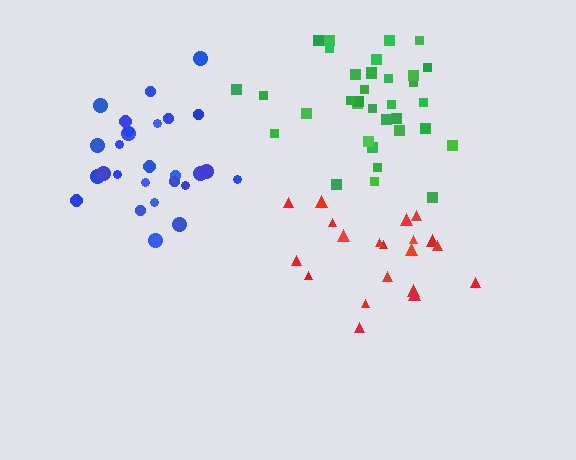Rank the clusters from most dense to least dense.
green, blue, red.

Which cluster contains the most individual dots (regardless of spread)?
Green (35).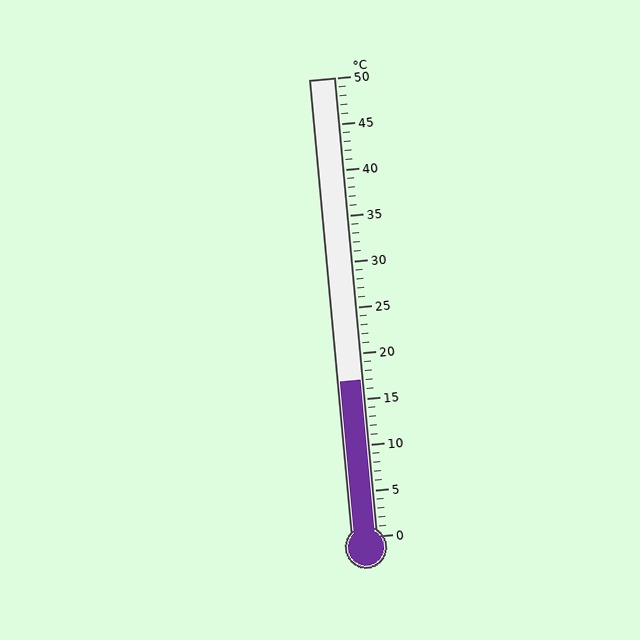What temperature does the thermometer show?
The thermometer shows approximately 17°C.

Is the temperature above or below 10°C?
The temperature is above 10°C.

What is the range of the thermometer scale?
The thermometer scale ranges from 0°C to 50°C.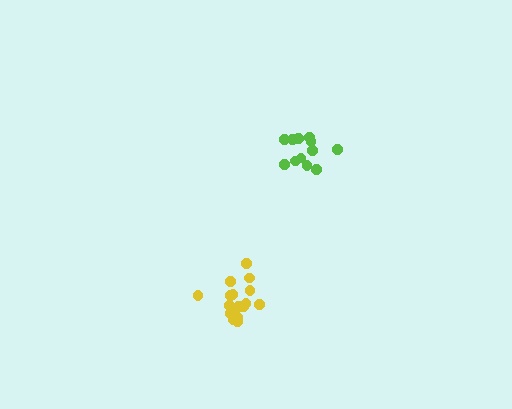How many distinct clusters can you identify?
There are 2 distinct clusters.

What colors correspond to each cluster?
The clusters are colored: lime, yellow.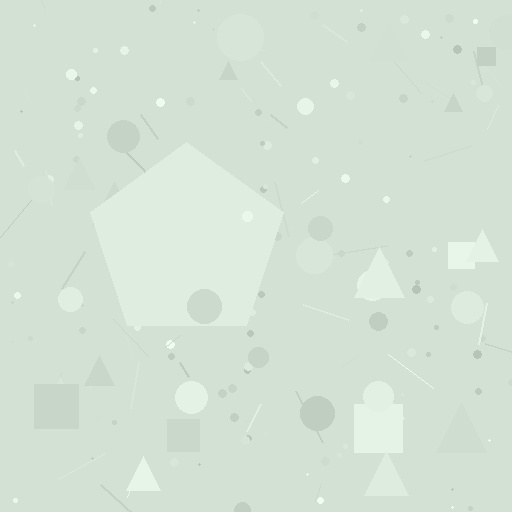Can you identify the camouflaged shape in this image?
The camouflaged shape is a pentagon.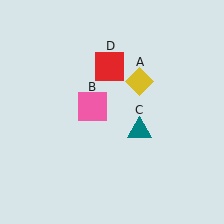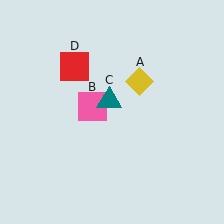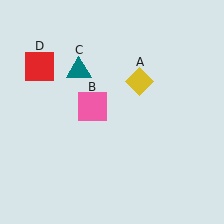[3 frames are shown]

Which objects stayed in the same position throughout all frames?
Yellow diamond (object A) and pink square (object B) remained stationary.